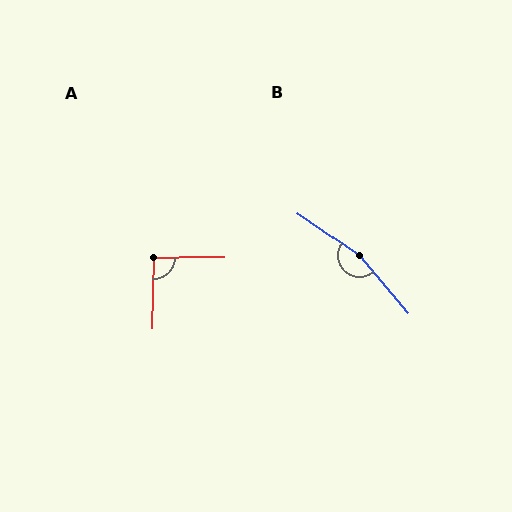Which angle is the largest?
B, at approximately 165 degrees.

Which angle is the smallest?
A, at approximately 91 degrees.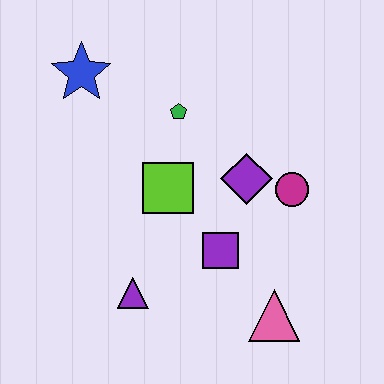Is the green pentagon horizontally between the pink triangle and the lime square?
Yes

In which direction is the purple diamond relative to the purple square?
The purple diamond is above the purple square.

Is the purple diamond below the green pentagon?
Yes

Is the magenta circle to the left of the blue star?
No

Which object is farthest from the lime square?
The pink triangle is farthest from the lime square.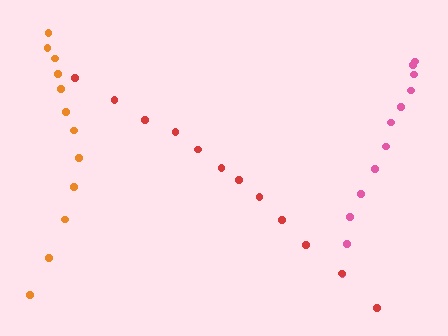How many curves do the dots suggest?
There are 3 distinct paths.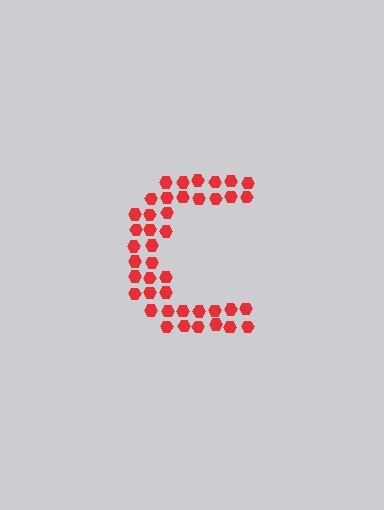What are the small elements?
The small elements are hexagons.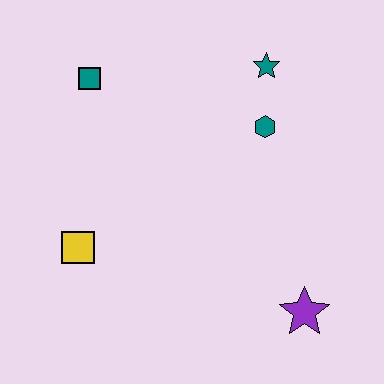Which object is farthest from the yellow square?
The teal star is farthest from the yellow square.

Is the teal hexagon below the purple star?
No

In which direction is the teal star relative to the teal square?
The teal star is to the right of the teal square.